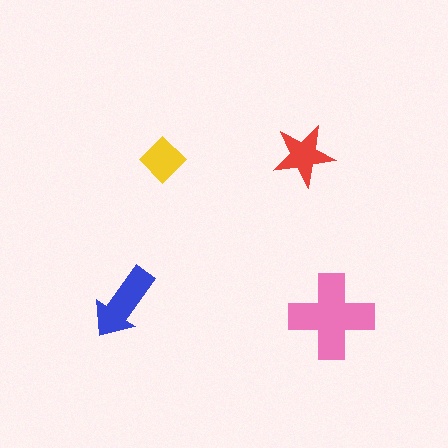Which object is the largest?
The pink cross.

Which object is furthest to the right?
The pink cross is rightmost.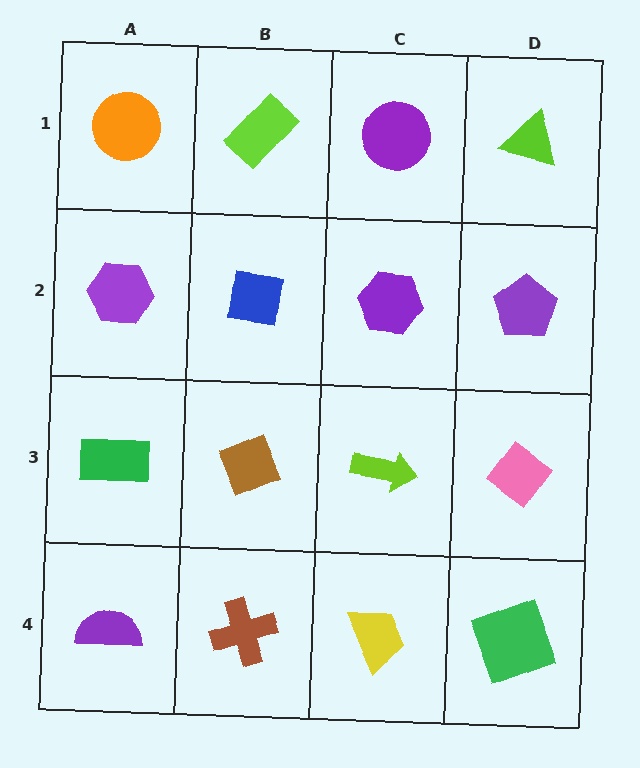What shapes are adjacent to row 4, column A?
A green rectangle (row 3, column A), a brown cross (row 4, column B).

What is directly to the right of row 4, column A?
A brown cross.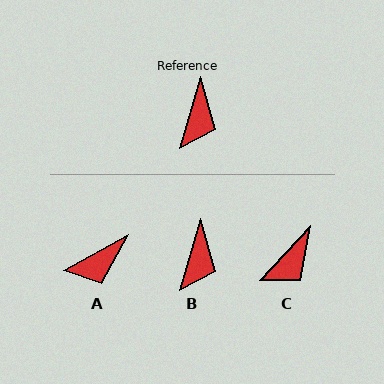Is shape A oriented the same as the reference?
No, it is off by about 45 degrees.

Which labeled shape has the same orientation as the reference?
B.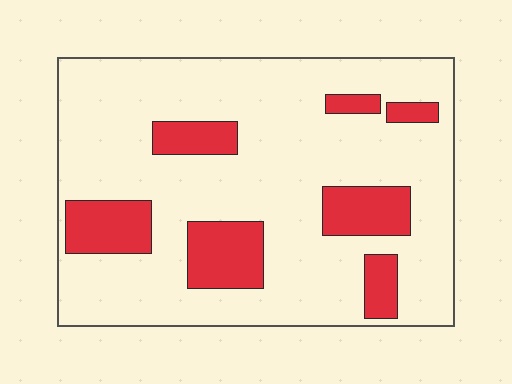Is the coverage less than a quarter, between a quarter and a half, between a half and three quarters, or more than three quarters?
Less than a quarter.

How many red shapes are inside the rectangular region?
7.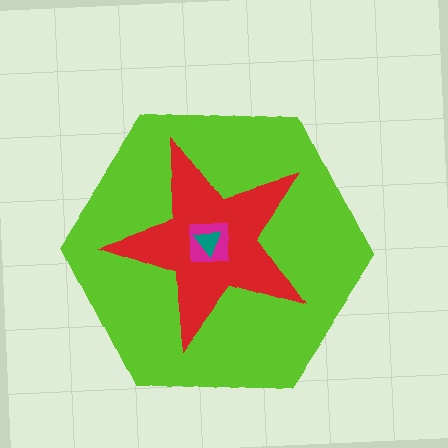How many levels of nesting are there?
4.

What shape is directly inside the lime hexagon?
The red star.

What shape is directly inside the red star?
The magenta square.